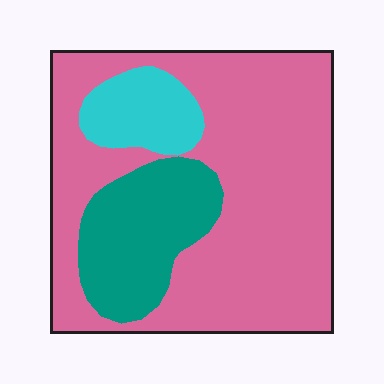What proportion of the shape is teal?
Teal takes up less than a quarter of the shape.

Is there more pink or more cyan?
Pink.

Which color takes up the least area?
Cyan, at roughly 10%.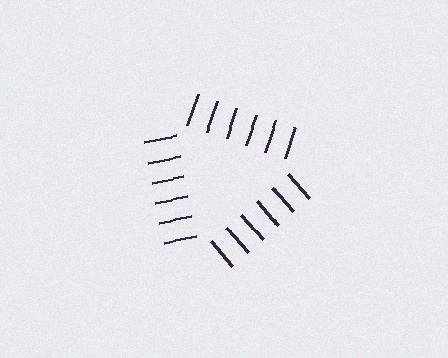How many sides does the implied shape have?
3 sides — the line-ends trace a triangle.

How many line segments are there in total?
18 — 6 along each of the 3 edges.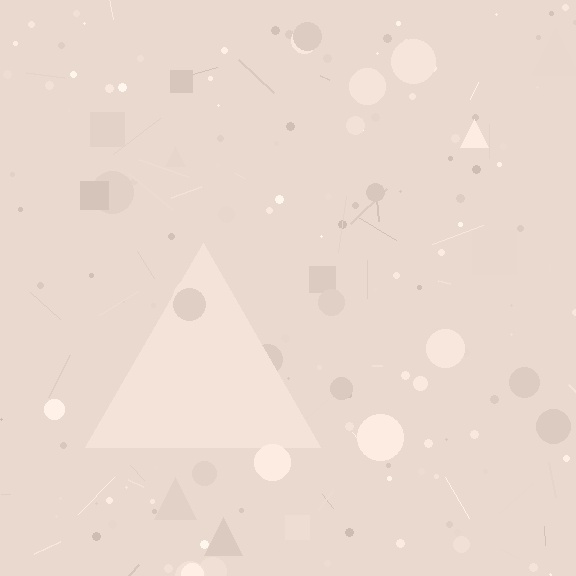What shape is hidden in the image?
A triangle is hidden in the image.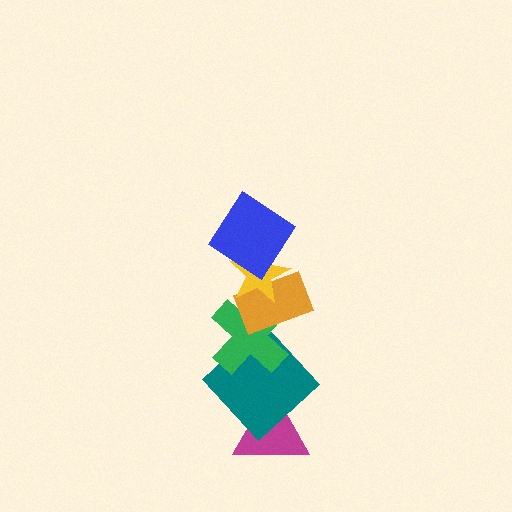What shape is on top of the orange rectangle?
The yellow star is on top of the orange rectangle.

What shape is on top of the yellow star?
The blue diamond is on top of the yellow star.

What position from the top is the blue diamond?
The blue diamond is 1st from the top.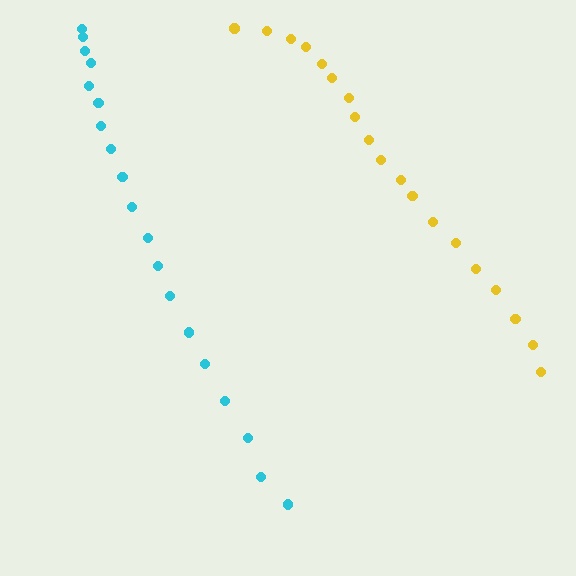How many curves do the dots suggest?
There are 2 distinct paths.